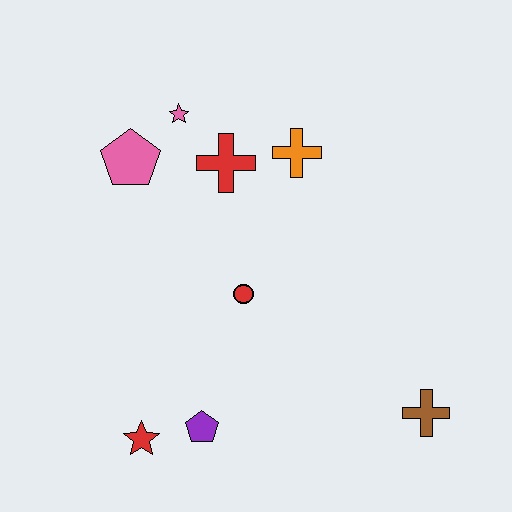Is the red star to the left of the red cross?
Yes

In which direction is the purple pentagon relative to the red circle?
The purple pentagon is below the red circle.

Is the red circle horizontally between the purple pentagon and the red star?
No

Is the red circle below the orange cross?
Yes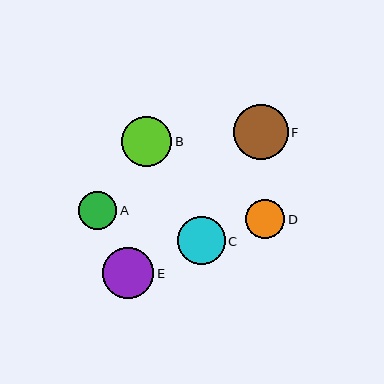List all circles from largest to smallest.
From largest to smallest: F, E, B, C, D, A.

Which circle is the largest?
Circle F is the largest with a size of approximately 55 pixels.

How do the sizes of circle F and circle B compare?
Circle F and circle B are approximately the same size.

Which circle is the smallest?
Circle A is the smallest with a size of approximately 39 pixels.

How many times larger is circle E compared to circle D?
Circle E is approximately 1.3 times the size of circle D.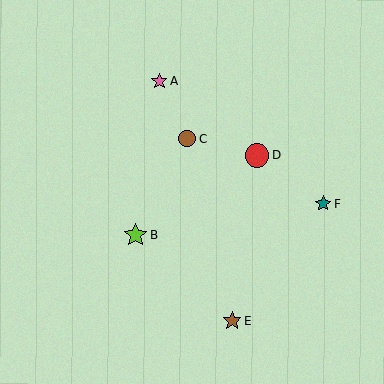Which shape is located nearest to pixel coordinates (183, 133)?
The brown circle (labeled C) at (187, 139) is nearest to that location.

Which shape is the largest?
The lime star (labeled B) is the largest.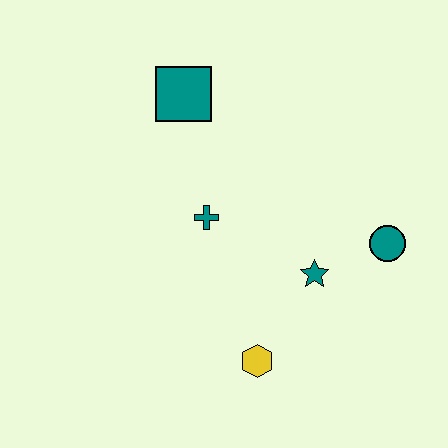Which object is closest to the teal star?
The teal circle is closest to the teal star.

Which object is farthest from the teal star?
The teal square is farthest from the teal star.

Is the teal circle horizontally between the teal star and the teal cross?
No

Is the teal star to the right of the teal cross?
Yes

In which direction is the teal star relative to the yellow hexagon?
The teal star is above the yellow hexagon.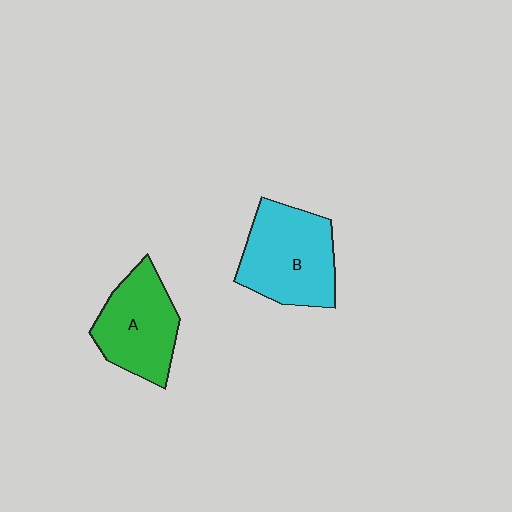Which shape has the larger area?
Shape B (cyan).